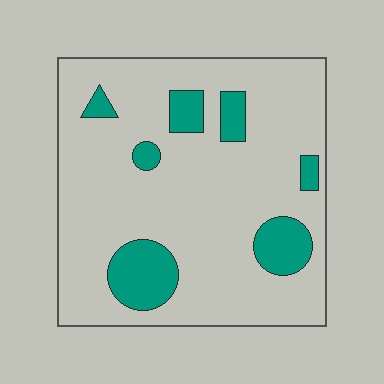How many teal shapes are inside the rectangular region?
7.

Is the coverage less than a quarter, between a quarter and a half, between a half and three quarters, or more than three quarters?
Less than a quarter.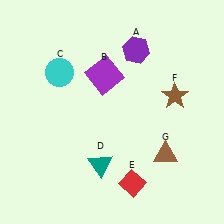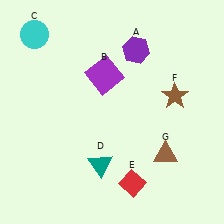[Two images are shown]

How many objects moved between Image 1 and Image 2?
1 object moved between the two images.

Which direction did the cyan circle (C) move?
The cyan circle (C) moved up.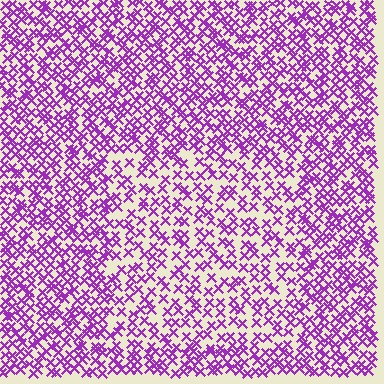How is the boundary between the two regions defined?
The boundary is defined by a change in element density (approximately 1.6x ratio). All elements are the same color, size, and shape.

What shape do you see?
I see a rectangle.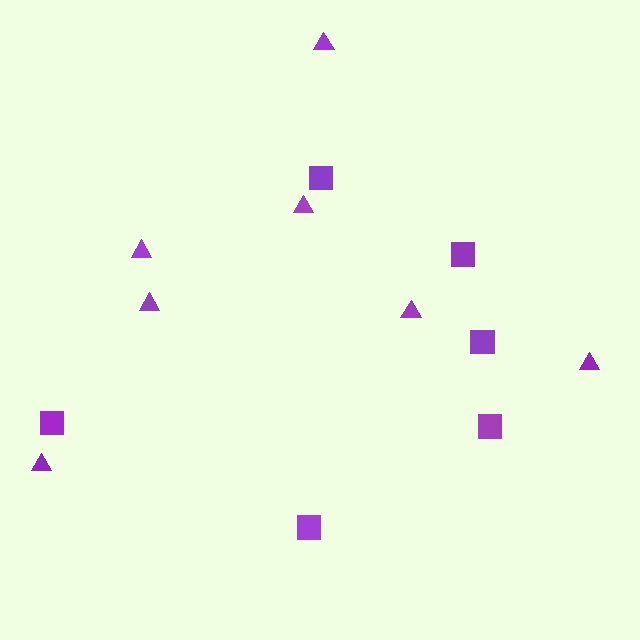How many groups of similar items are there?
There are 2 groups: one group of squares (6) and one group of triangles (7).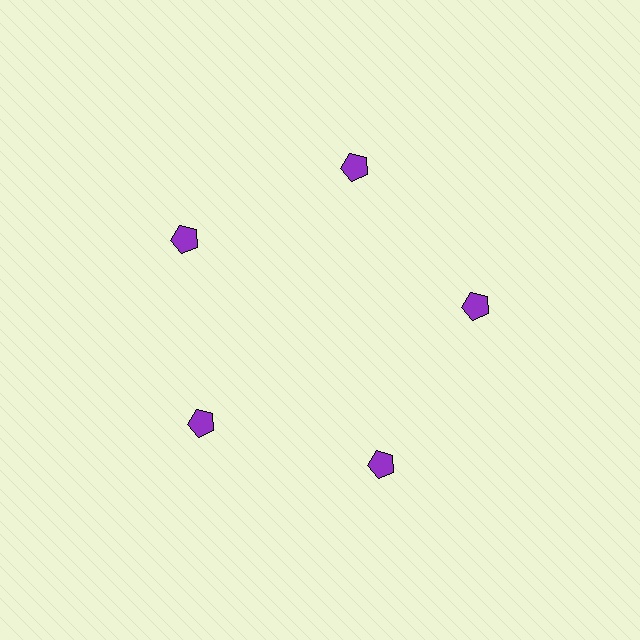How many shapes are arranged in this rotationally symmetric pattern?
There are 5 shapes, arranged in 5 groups of 1.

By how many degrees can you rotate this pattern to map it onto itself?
The pattern maps onto itself every 72 degrees of rotation.